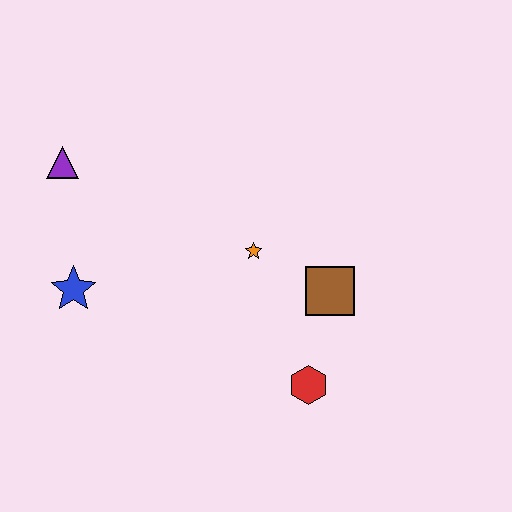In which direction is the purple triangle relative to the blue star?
The purple triangle is above the blue star.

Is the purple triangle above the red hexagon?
Yes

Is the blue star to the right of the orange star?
No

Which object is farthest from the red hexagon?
The purple triangle is farthest from the red hexagon.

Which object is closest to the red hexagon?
The brown square is closest to the red hexagon.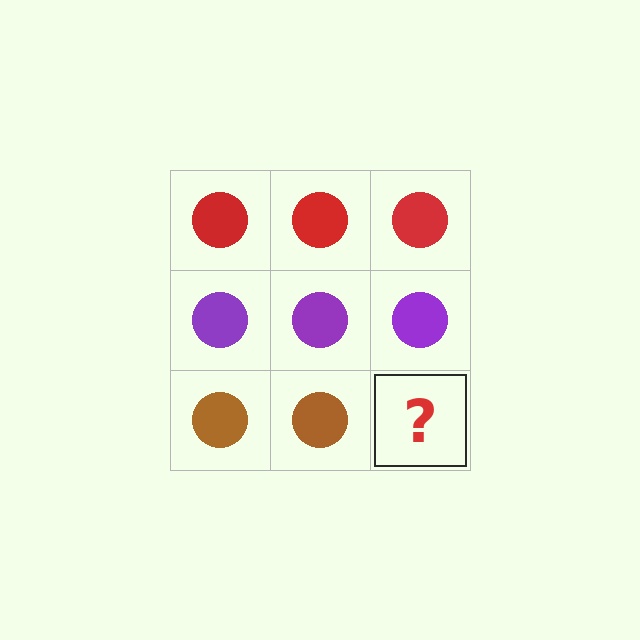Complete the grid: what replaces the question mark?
The question mark should be replaced with a brown circle.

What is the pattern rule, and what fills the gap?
The rule is that each row has a consistent color. The gap should be filled with a brown circle.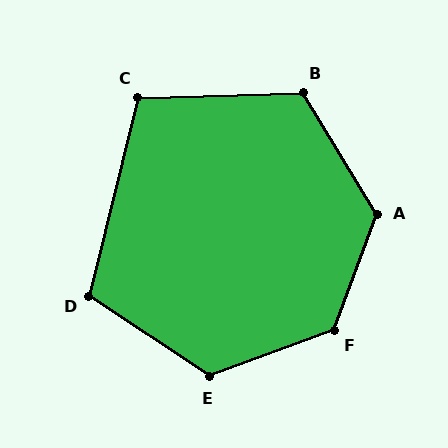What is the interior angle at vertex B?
Approximately 120 degrees (obtuse).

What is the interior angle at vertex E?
Approximately 126 degrees (obtuse).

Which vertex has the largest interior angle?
F, at approximately 131 degrees.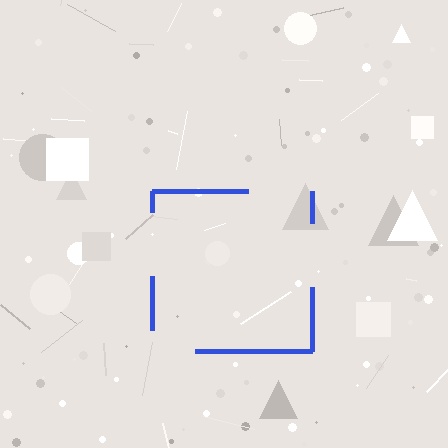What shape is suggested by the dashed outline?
The dashed outline suggests a square.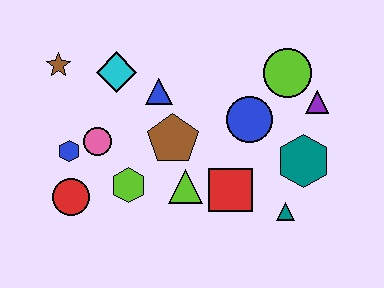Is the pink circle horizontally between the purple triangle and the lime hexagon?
No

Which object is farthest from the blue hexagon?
The purple triangle is farthest from the blue hexagon.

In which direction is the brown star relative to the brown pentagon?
The brown star is to the left of the brown pentagon.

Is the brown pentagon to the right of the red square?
No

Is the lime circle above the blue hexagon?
Yes